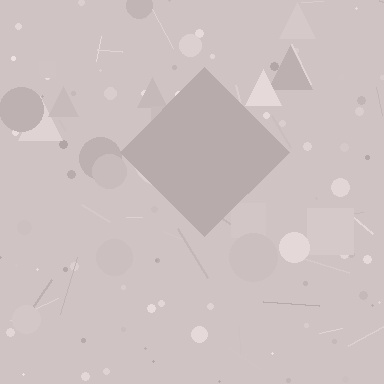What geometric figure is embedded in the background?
A diamond is embedded in the background.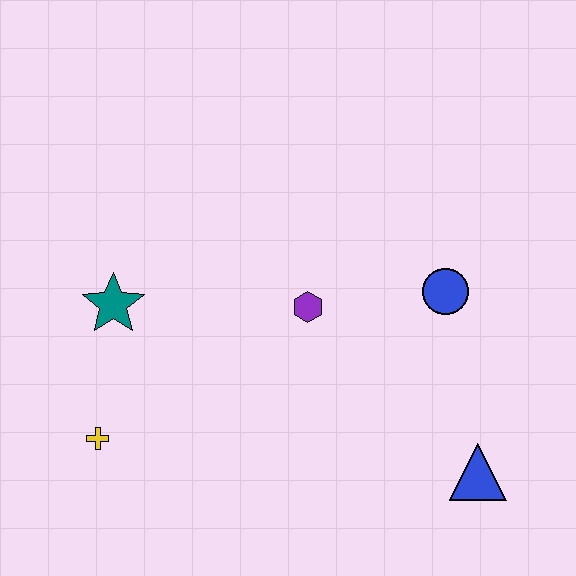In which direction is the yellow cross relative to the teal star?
The yellow cross is below the teal star.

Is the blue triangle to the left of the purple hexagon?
No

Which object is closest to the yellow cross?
The teal star is closest to the yellow cross.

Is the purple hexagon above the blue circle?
No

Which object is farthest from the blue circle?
The yellow cross is farthest from the blue circle.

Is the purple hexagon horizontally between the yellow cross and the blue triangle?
Yes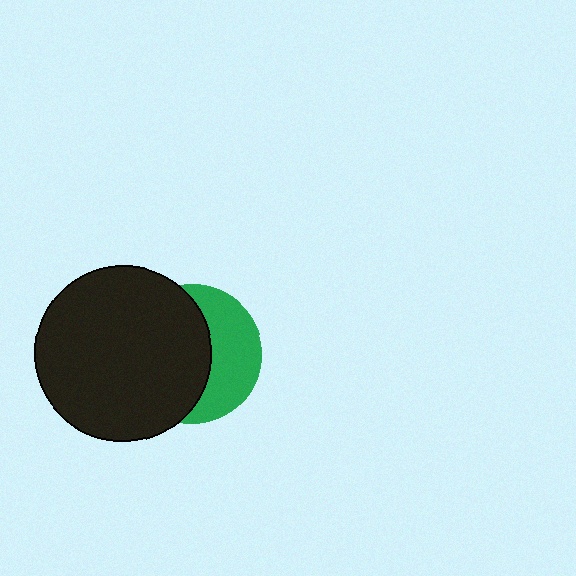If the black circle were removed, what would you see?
You would see the complete green circle.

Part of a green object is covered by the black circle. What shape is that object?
It is a circle.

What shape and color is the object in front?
The object in front is a black circle.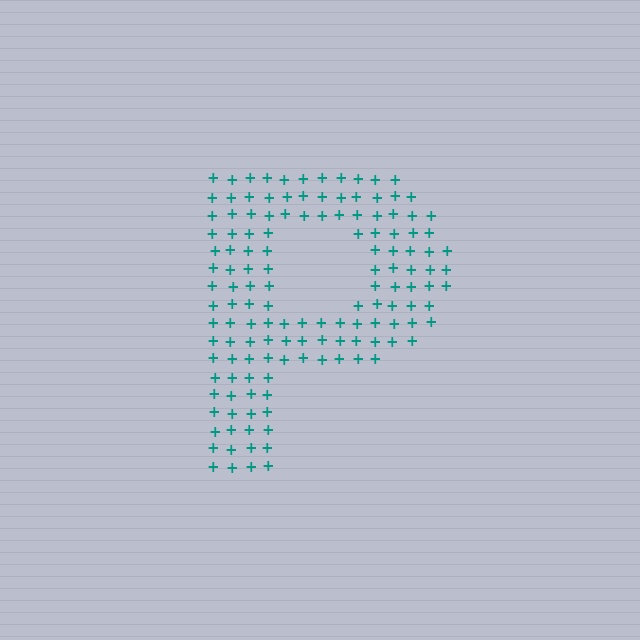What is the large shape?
The large shape is the letter P.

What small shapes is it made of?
It is made of small plus signs.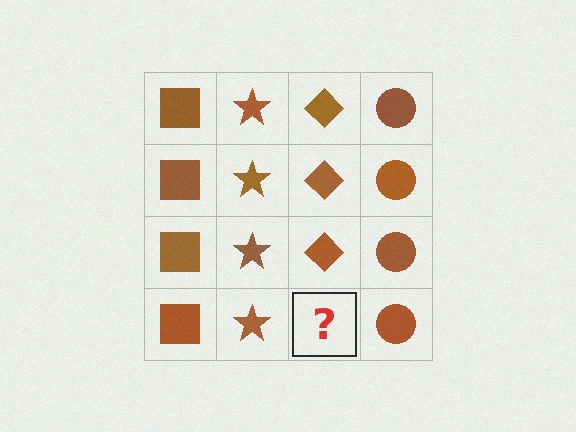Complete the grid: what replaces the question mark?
The question mark should be replaced with a brown diamond.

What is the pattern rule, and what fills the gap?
The rule is that each column has a consistent shape. The gap should be filled with a brown diamond.